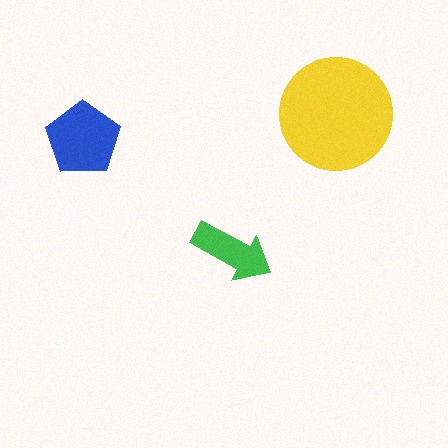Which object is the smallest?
The green arrow.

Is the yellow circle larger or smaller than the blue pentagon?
Larger.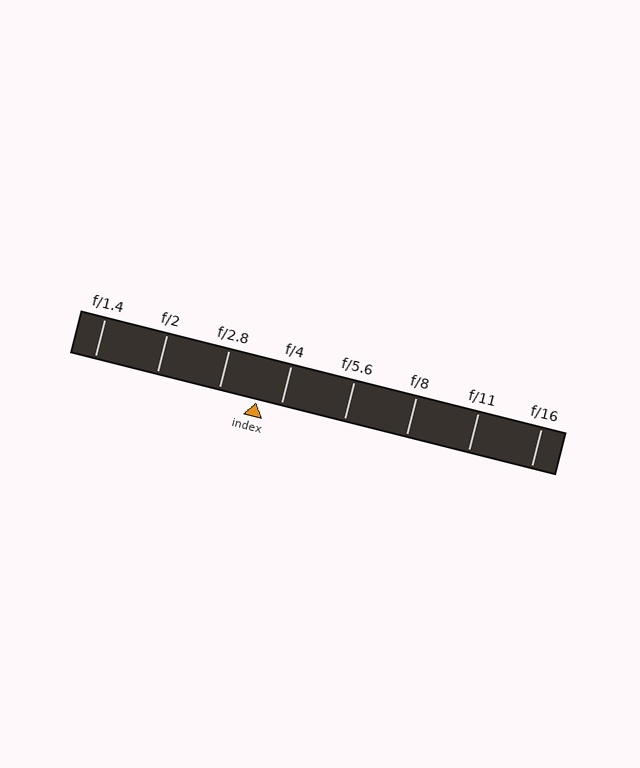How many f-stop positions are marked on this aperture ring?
There are 8 f-stop positions marked.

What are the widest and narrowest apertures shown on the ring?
The widest aperture shown is f/1.4 and the narrowest is f/16.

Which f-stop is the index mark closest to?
The index mark is closest to f/4.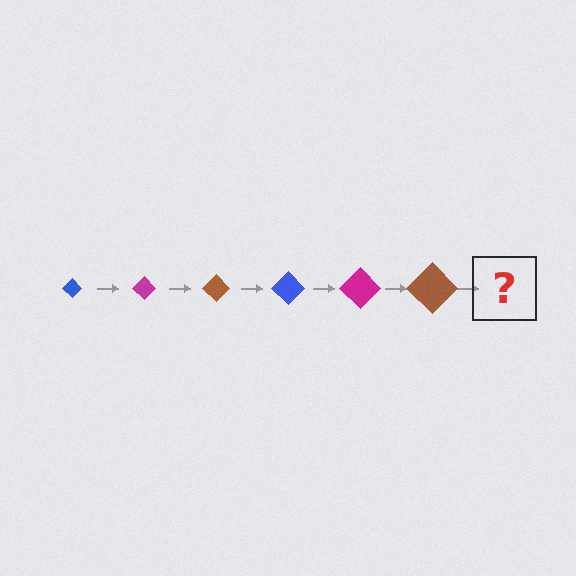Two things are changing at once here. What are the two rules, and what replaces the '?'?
The two rules are that the diamond grows larger each step and the color cycles through blue, magenta, and brown. The '?' should be a blue diamond, larger than the previous one.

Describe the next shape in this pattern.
It should be a blue diamond, larger than the previous one.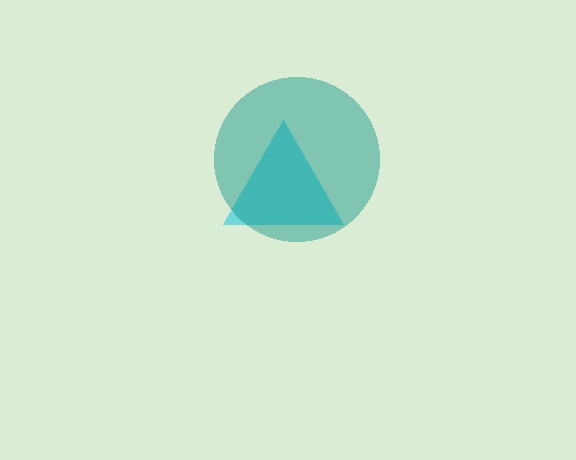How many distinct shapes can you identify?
There are 2 distinct shapes: a cyan triangle, a teal circle.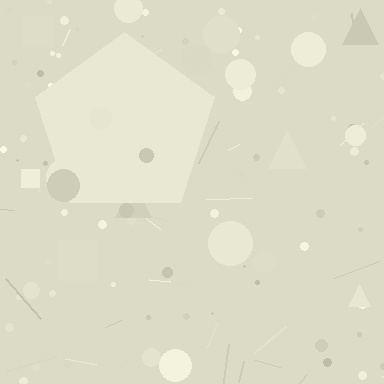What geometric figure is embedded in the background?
A pentagon is embedded in the background.